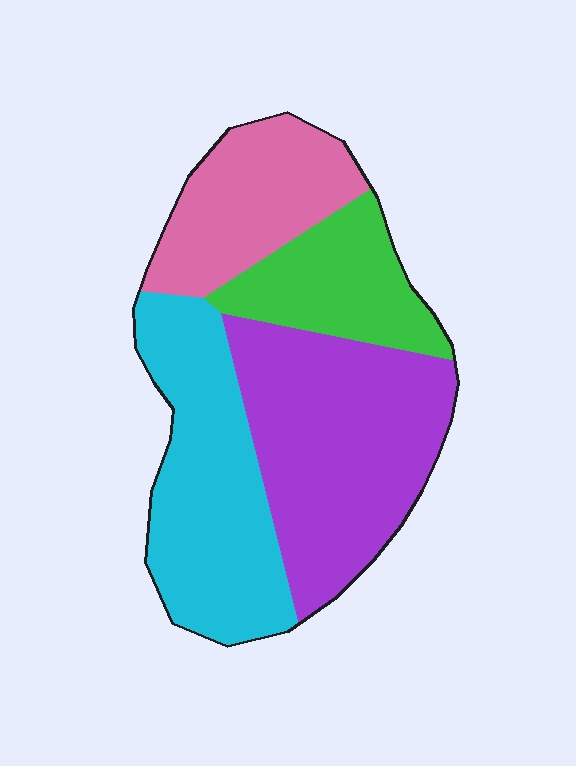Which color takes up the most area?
Purple, at roughly 35%.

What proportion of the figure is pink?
Pink takes up less than a quarter of the figure.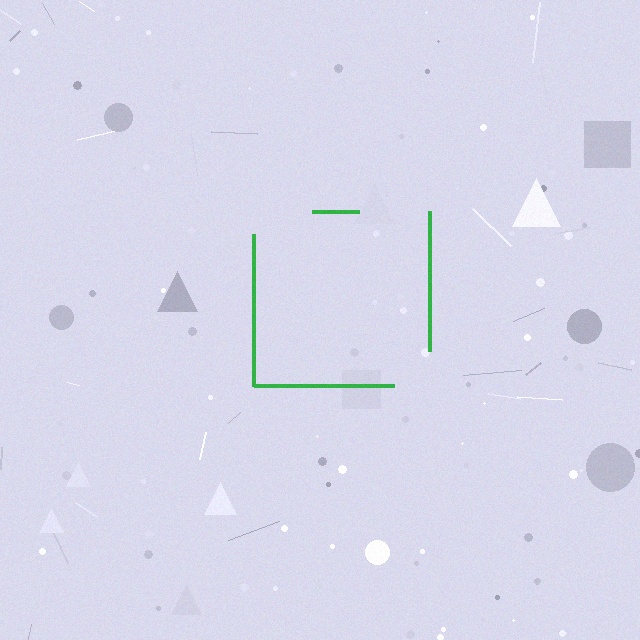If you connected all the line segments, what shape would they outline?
They would outline a square.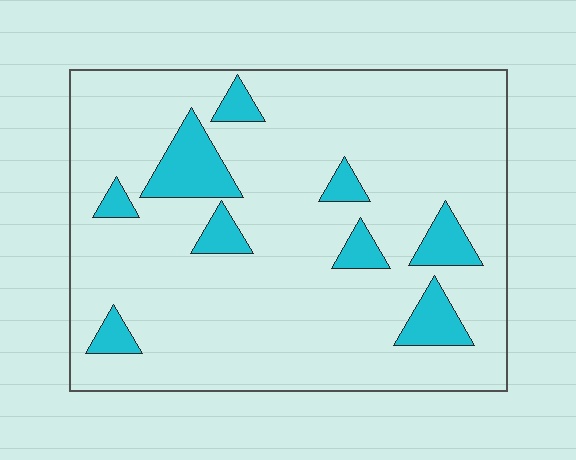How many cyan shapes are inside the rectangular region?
9.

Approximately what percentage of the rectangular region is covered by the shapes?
Approximately 15%.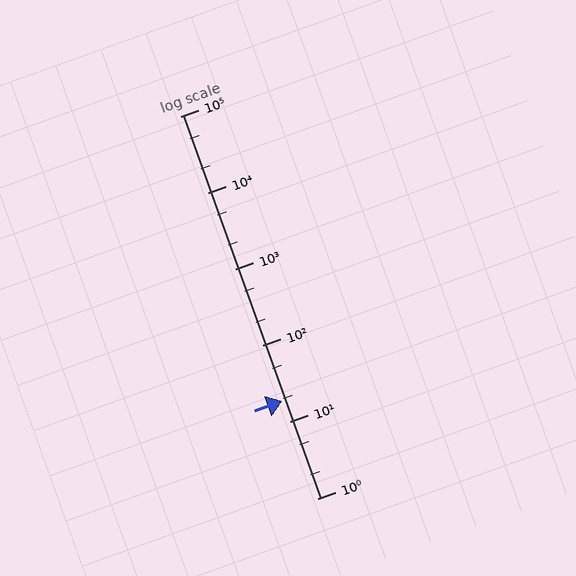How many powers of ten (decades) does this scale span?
The scale spans 5 decades, from 1 to 100000.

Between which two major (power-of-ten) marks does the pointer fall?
The pointer is between 10 and 100.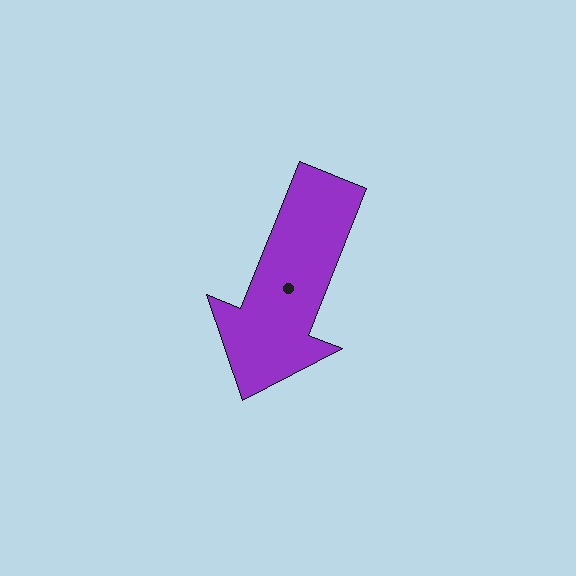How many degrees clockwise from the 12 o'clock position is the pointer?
Approximately 202 degrees.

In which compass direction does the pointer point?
South.